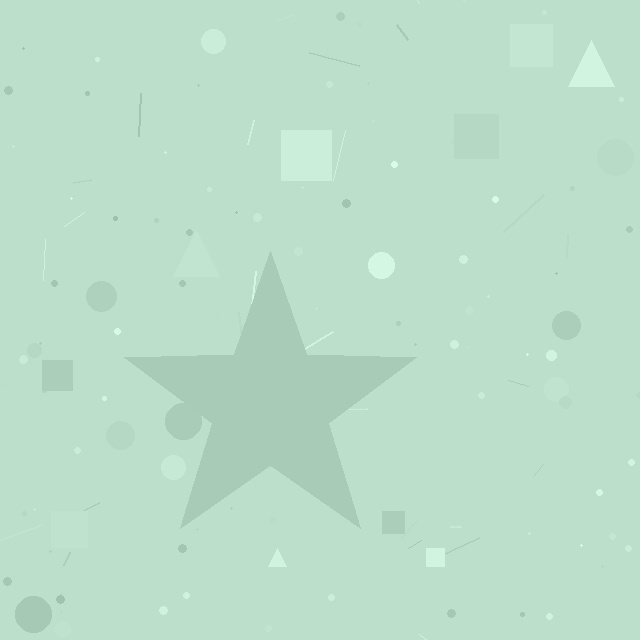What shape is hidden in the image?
A star is hidden in the image.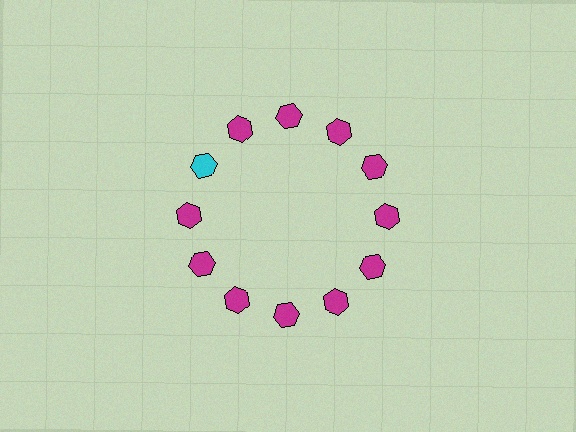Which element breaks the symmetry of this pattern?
The cyan hexagon at roughly the 10 o'clock position breaks the symmetry. All other shapes are magenta hexagons.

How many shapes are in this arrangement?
There are 12 shapes arranged in a ring pattern.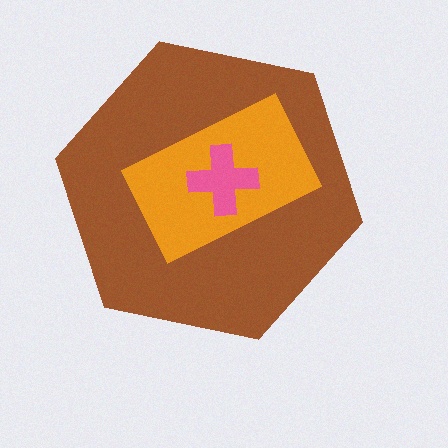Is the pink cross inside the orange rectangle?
Yes.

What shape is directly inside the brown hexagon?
The orange rectangle.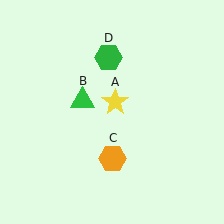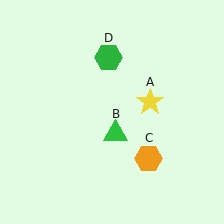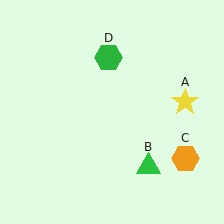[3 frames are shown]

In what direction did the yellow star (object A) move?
The yellow star (object A) moved right.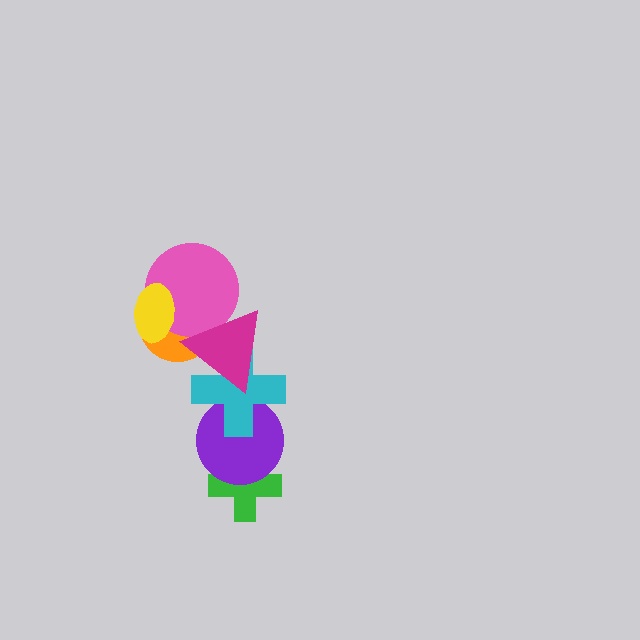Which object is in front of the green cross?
The purple circle is in front of the green cross.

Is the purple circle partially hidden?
Yes, it is partially covered by another shape.